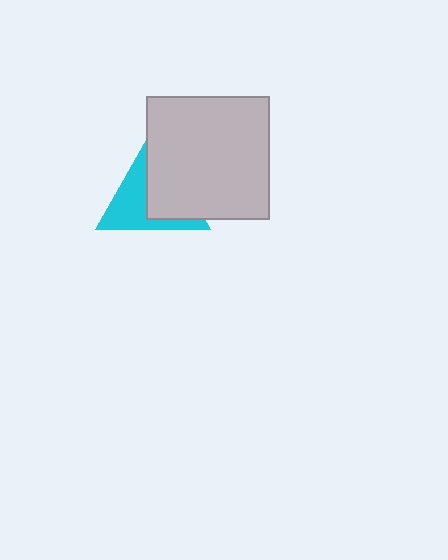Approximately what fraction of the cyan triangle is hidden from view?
Roughly 51% of the cyan triangle is hidden behind the light gray square.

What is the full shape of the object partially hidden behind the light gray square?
The partially hidden object is a cyan triangle.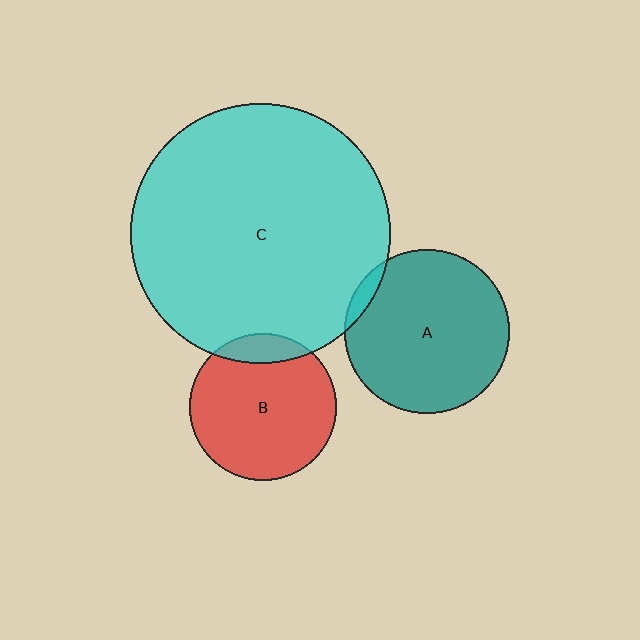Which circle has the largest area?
Circle C (cyan).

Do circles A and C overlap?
Yes.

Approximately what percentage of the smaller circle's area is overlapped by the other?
Approximately 5%.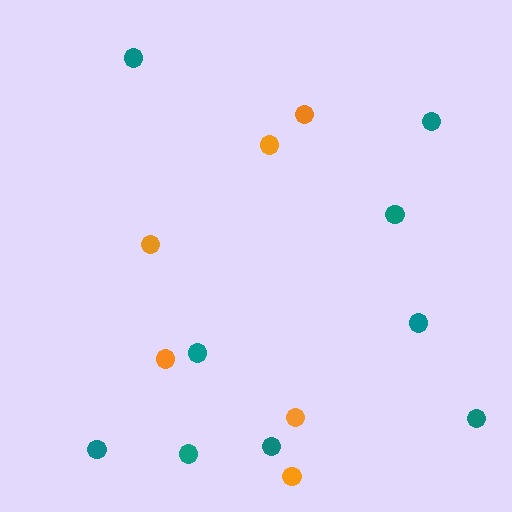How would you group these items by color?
There are 2 groups: one group of teal circles (9) and one group of orange circles (6).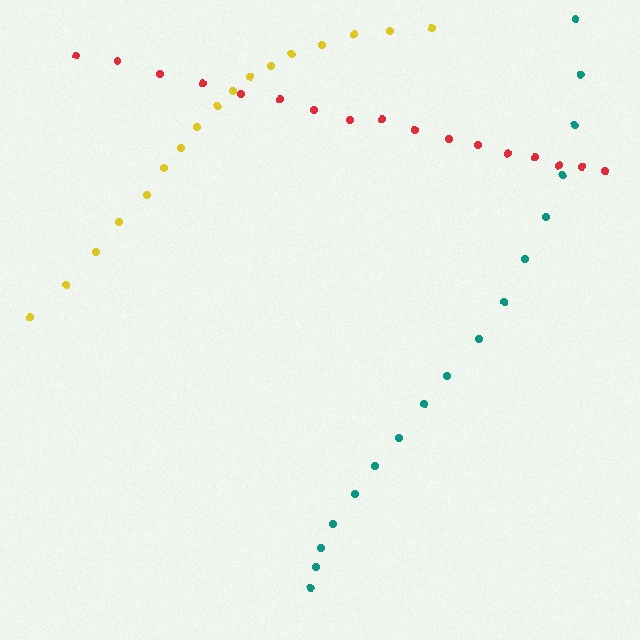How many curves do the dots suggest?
There are 3 distinct paths.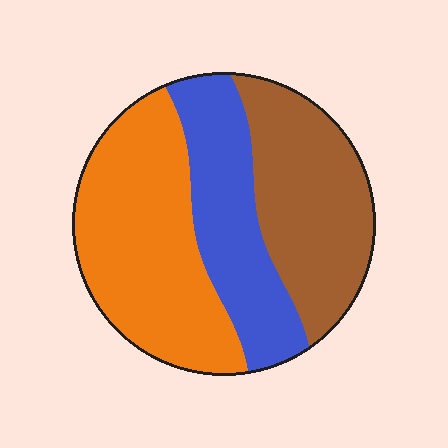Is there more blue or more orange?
Orange.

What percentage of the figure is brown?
Brown takes up between a sixth and a third of the figure.